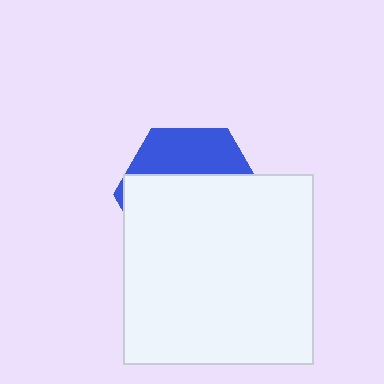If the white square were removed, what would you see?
You would see the complete blue hexagon.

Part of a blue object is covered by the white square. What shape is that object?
It is a hexagon.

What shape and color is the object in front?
The object in front is a white square.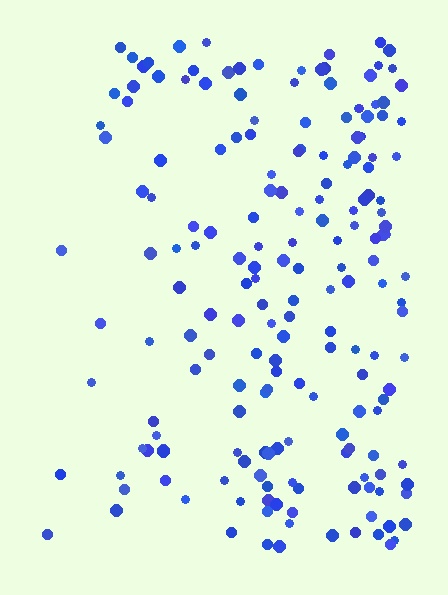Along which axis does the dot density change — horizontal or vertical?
Horizontal.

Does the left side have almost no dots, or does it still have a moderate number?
Still a moderate number, just noticeably fewer than the right.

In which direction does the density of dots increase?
From left to right, with the right side densest.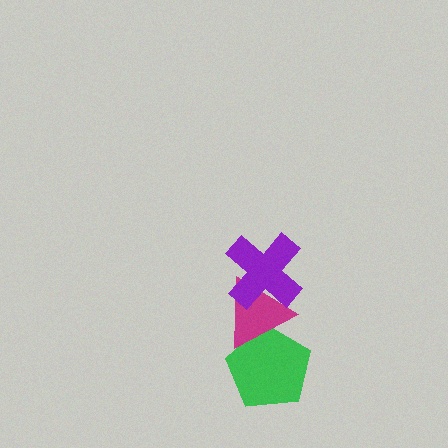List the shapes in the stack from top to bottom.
From top to bottom: the purple cross, the magenta triangle, the green pentagon.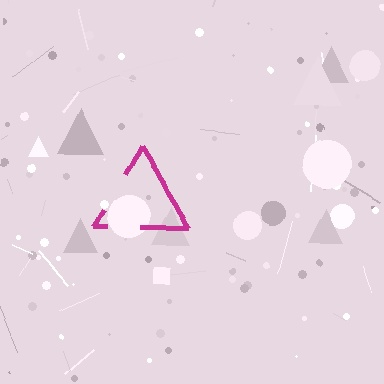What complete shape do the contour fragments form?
The contour fragments form a triangle.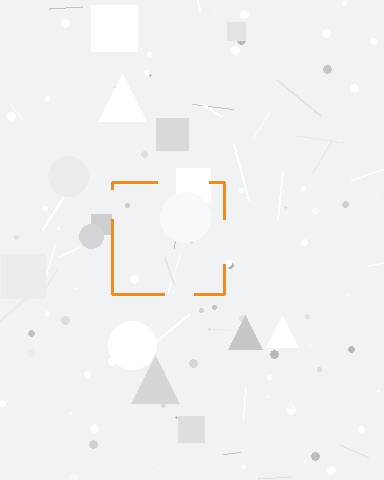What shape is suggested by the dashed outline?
The dashed outline suggests a square.